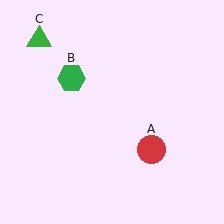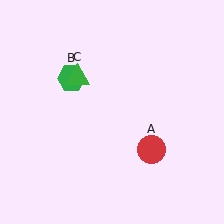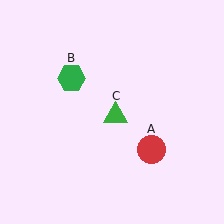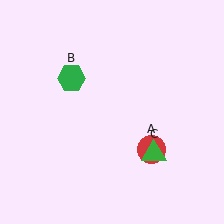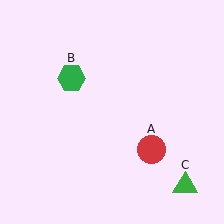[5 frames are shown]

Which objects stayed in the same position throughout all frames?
Red circle (object A) and green hexagon (object B) remained stationary.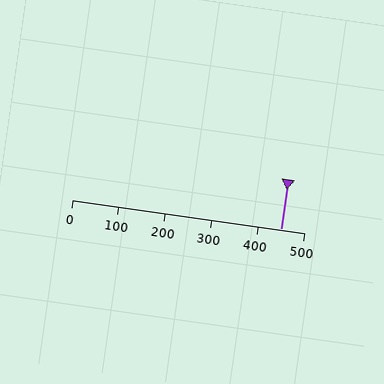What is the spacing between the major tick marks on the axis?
The major ticks are spaced 100 apart.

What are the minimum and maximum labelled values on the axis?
The axis runs from 0 to 500.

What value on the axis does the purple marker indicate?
The marker indicates approximately 450.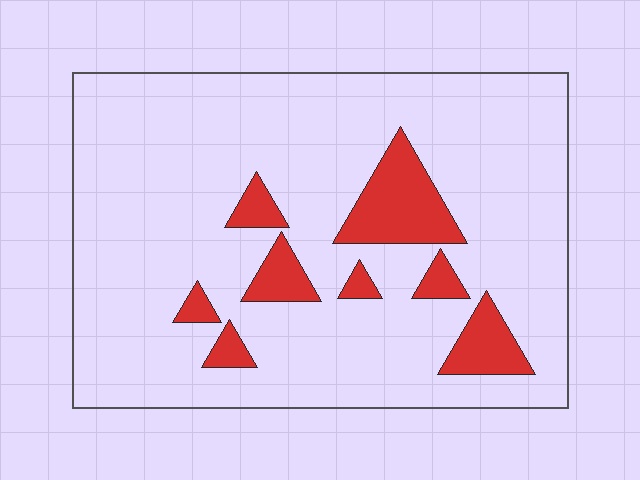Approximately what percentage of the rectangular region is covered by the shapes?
Approximately 15%.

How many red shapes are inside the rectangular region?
8.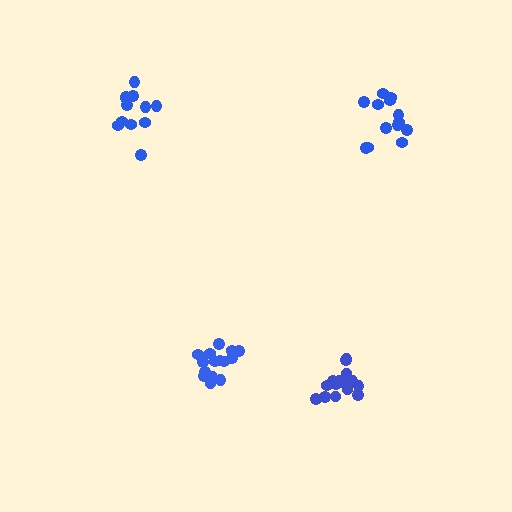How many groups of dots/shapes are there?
There are 4 groups.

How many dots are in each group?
Group 1: 12 dots, Group 2: 13 dots, Group 3: 15 dots, Group 4: 16 dots (56 total).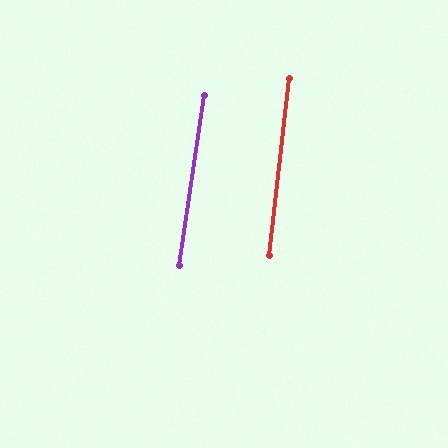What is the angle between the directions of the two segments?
Approximately 2 degrees.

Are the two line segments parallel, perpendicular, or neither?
Parallel — their directions differ by only 1.7°.